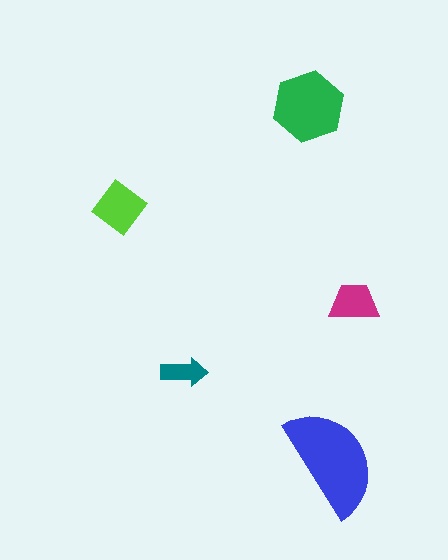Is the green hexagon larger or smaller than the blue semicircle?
Smaller.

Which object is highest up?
The green hexagon is topmost.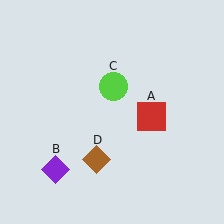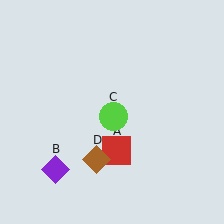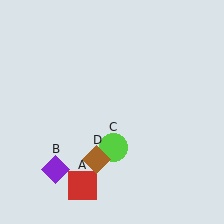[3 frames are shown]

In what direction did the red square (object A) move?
The red square (object A) moved down and to the left.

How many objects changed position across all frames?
2 objects changed position: red square (object A), lime circle (object C).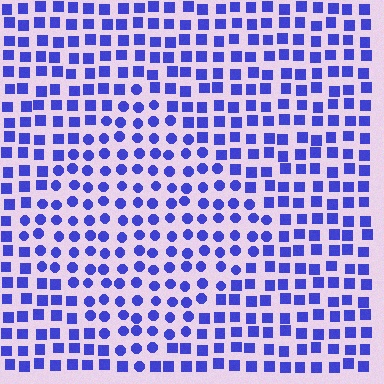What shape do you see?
I see a diamond.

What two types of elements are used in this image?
The image uses circles inside the diamond region and squares outside it.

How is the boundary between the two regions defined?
The boundary is defined by a change in element shape: circles inside vs. squares outside. All elements share the same color and spacing.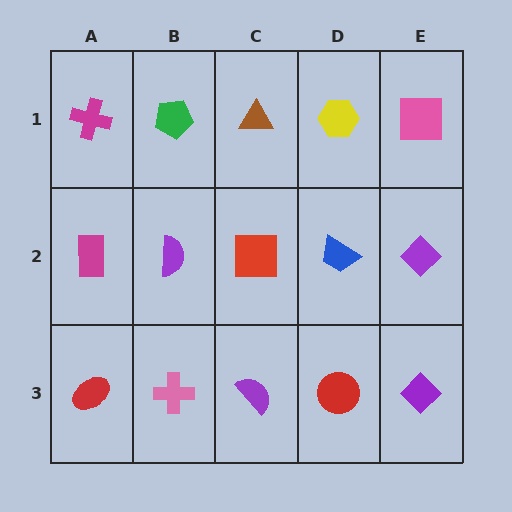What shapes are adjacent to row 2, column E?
A pink square (row 1, column E), a purple diamond (row 3, column E), a blue trapezoid (row 2, column D).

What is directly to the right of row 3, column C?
A red circle.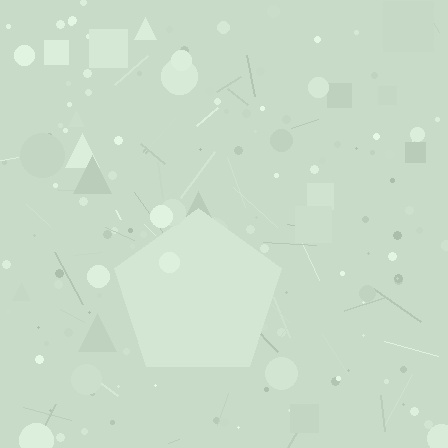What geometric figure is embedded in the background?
A pentagon is embedded in the background.